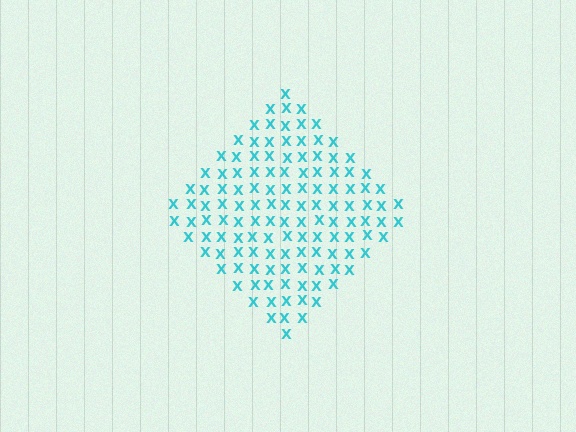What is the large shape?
The large shape is a diamond.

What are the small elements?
The small elements are letter X's.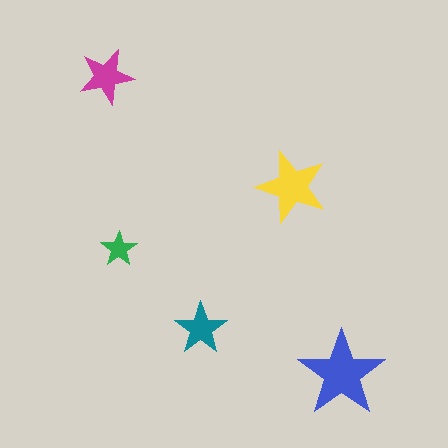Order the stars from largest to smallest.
the blue one, the yellow one, the magenta one, the teal one, the green one.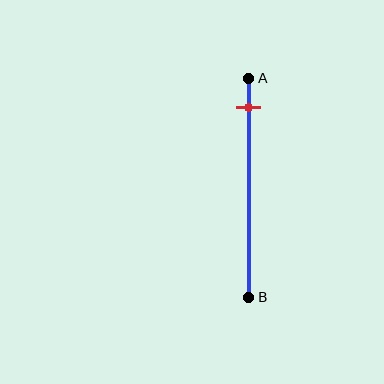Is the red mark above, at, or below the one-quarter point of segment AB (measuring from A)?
The red mark is above the one-quarter point of segment AB.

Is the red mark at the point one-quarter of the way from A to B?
No, the mark is at about 15% from A, not at the 25% one-quarter point.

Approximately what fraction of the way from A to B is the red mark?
The red mark is approximately 15% of the way from A to B.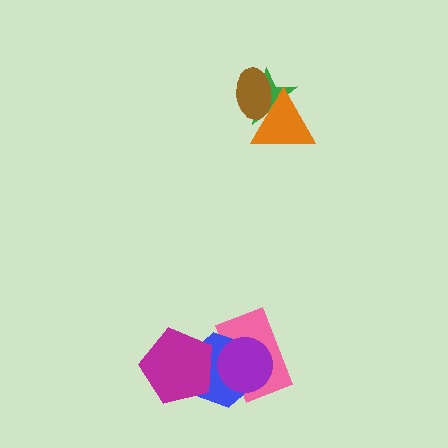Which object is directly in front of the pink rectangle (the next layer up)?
The blue hexagon is directly in front of the pink rectangle.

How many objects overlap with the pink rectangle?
2 objects overlap with the pink rectangle.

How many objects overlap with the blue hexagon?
3 objects overlap with the blue hexagon.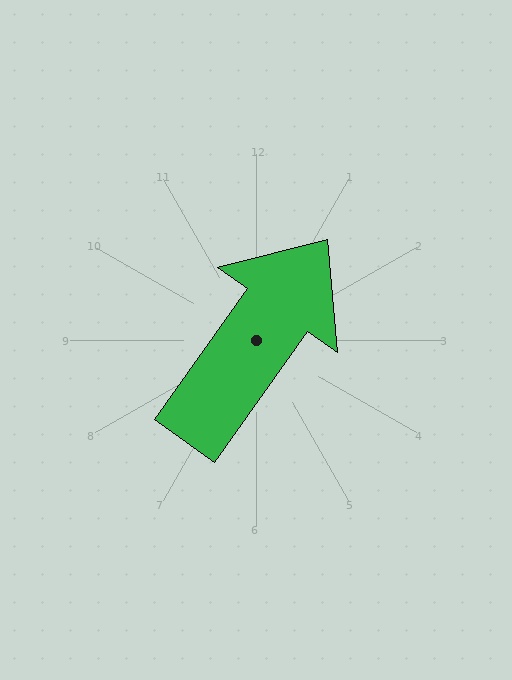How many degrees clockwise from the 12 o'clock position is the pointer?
Approximately 35 degrees.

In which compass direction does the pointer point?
Northeast.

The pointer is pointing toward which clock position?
Roughly 1 o'clock.